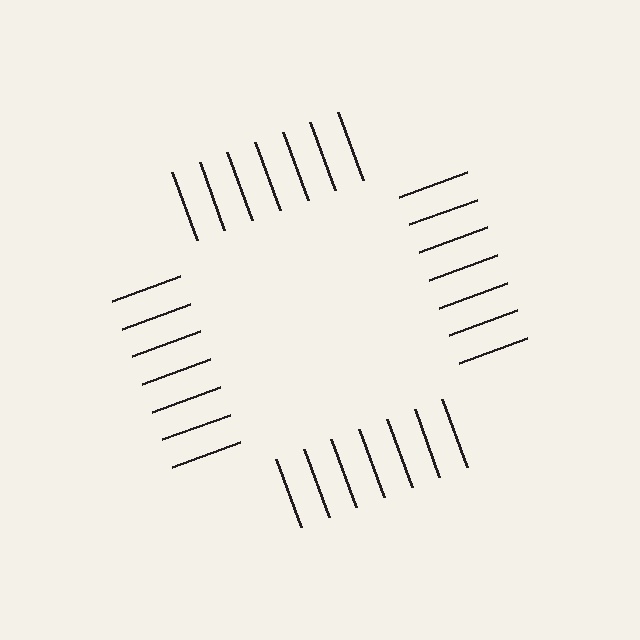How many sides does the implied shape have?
4 sides — the line-ends trace a square.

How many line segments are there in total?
28 — 7 along each of the 4 edges.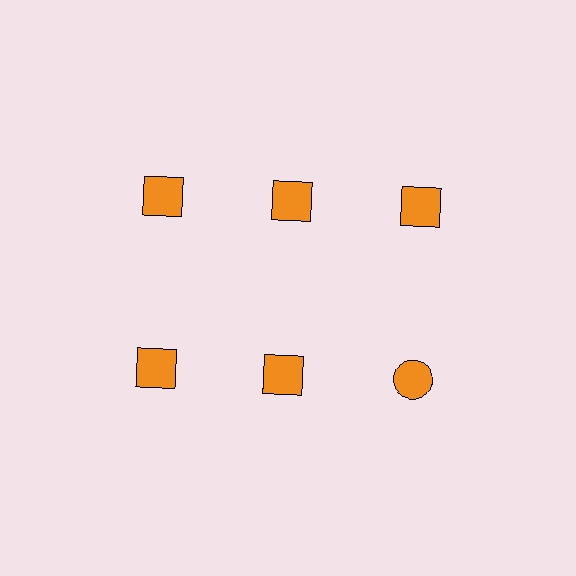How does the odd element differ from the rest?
It has a different shape: circle instead of square.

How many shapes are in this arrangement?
There are 6 shapes arranged in a grid pattern.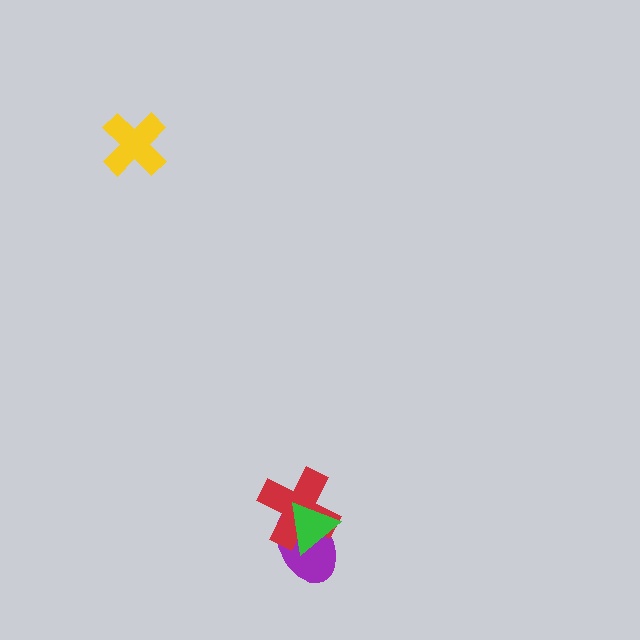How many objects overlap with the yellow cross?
0 objects overlap with the yellow cross.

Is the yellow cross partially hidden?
No, no other shape covers it.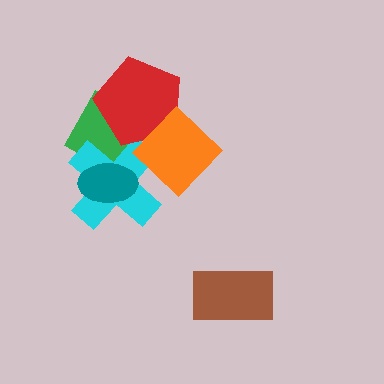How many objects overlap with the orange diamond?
2 objects overlap with the orange diamond.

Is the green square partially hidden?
Yes, it is partially covered by another shape.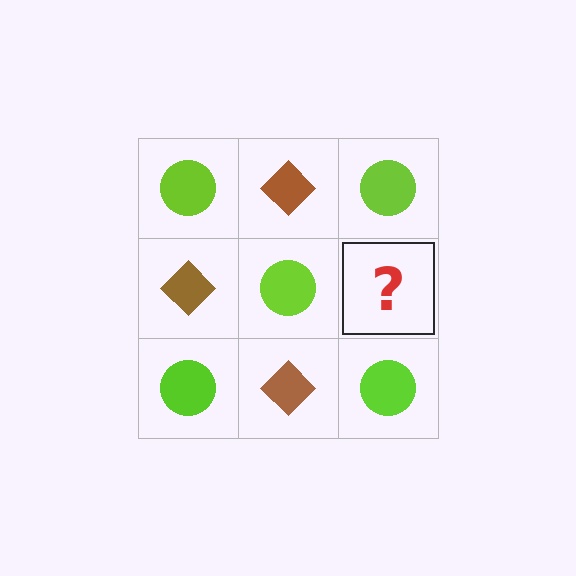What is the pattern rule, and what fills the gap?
The rule is that it alternates lime circle and brown diamond in a checkerboard pattern. The gap should be filled with a brown diamond.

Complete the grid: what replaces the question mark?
The question mark should be replaced with a brown diamond.